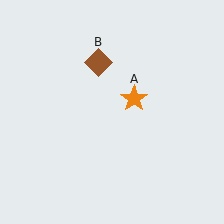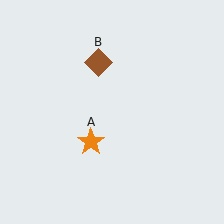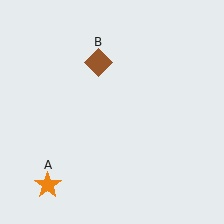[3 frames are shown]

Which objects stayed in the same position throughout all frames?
Brown diamond (object B) remained stationary.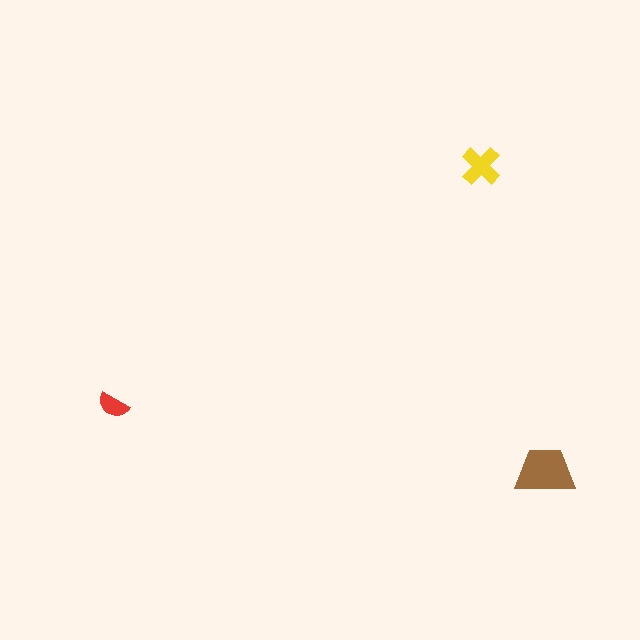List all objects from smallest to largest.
The red semicircle, the yellow cross, the brown trapezoid.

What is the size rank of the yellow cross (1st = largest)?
2nd.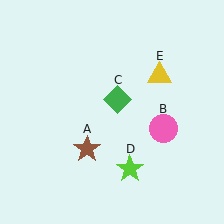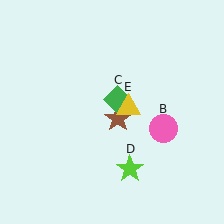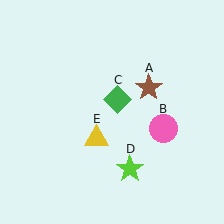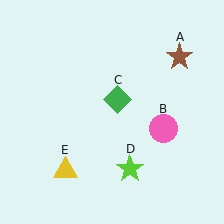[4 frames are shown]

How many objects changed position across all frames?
2 objects changed position: brown star (object A), yellow triangle (object E).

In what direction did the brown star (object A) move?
The brown star (object A) moved up and to the right.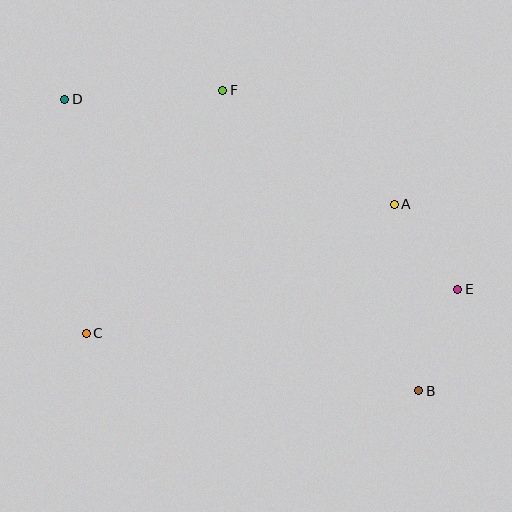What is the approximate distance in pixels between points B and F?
The distance between B and F is approximately 359 pixels.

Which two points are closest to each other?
Points A and E are closest to each other.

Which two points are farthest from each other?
Points B and D are farthest from each other.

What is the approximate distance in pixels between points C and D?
The distance between C and D is approximately 235 pixels.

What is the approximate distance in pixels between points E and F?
The distance between E and F is approximately 308 pixels.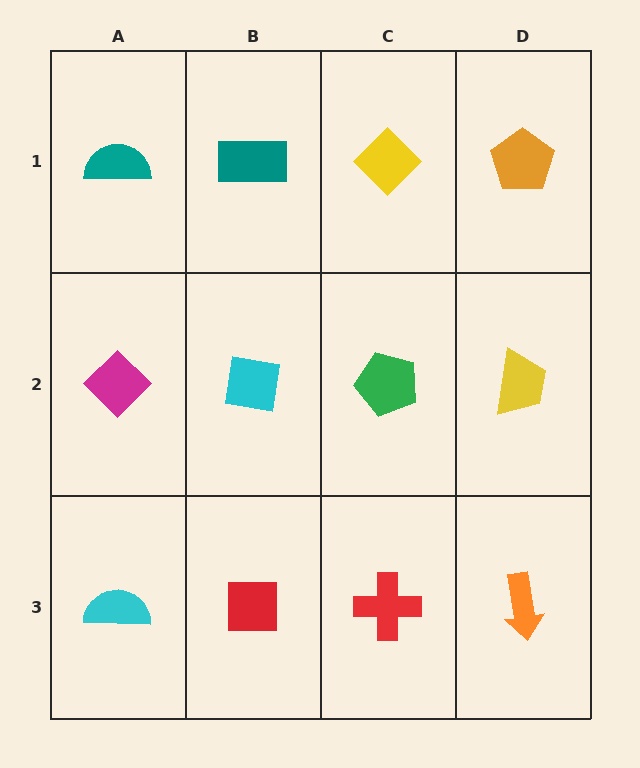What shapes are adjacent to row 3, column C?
A green pentagon (row 2, column C), a red square (row 3, column B), an orange arrow (row 3, column D).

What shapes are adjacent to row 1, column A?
A magenta diamond (row 2, column A), a teal rectangle (row 1, column B).